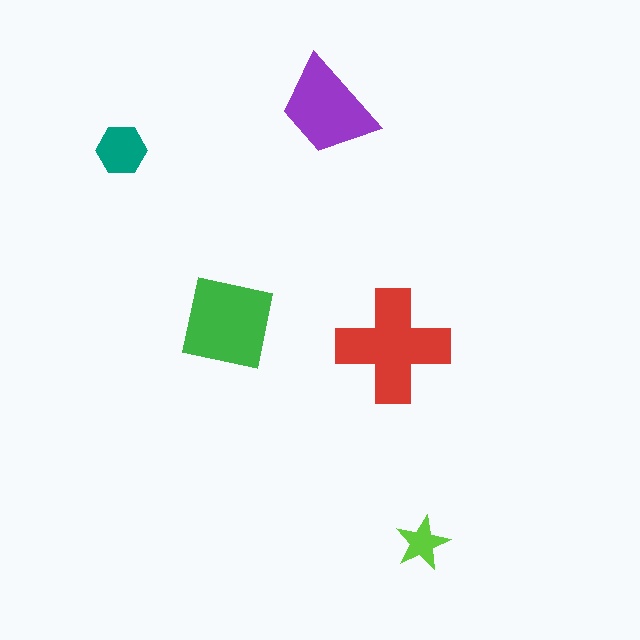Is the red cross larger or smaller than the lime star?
Larger.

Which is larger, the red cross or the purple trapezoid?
The red cross.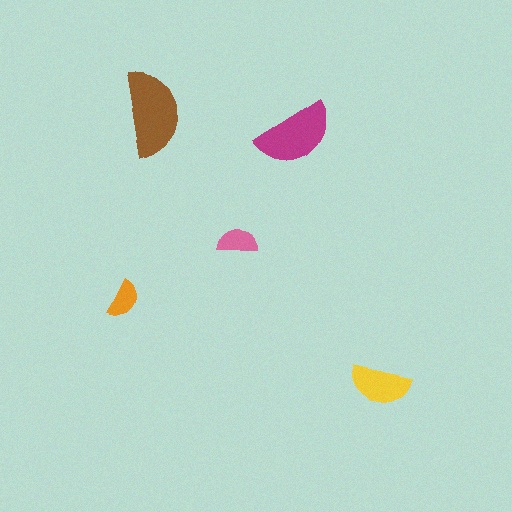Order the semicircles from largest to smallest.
the brown one, the magenta one, the yellow one, the pink one, the orange one.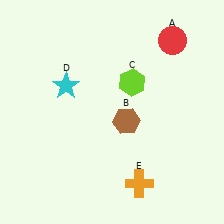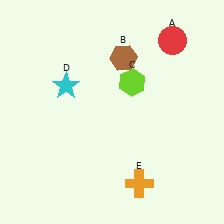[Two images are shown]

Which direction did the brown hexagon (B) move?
The brown hexagon (B) moved up.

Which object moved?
The brown hexagon (B) moved up.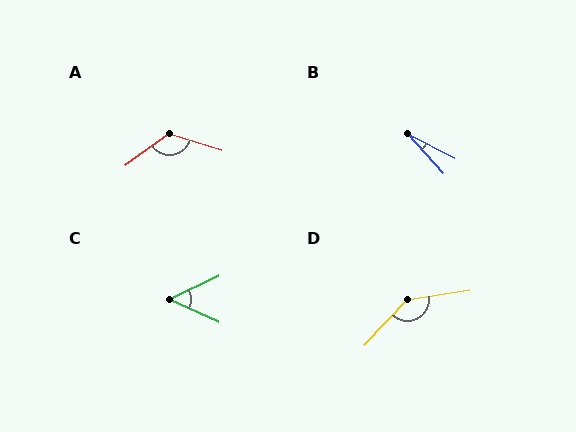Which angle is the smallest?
B, at approximately 21 degrees.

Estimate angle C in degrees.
Approximately 51 degrees.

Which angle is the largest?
D, at approximately 141 degrees.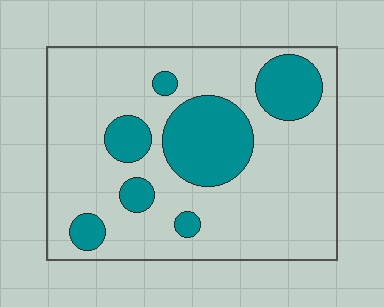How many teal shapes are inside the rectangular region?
7.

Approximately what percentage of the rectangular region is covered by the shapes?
Approximately 25%.